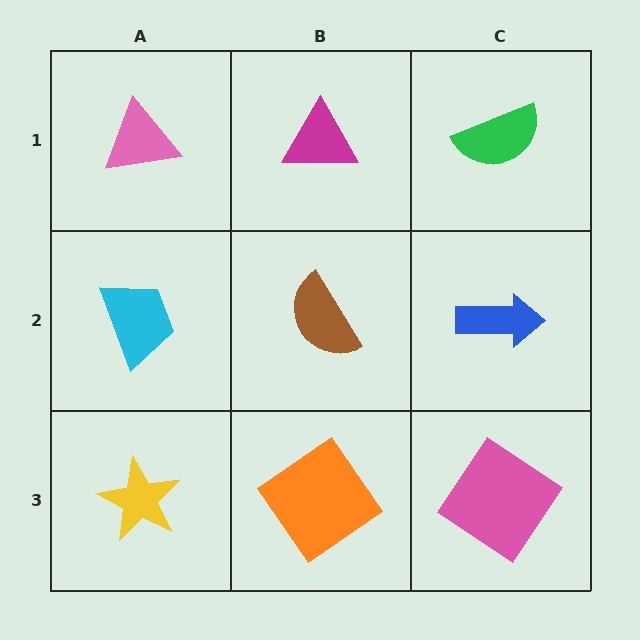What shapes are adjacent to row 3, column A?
A cyan trapezoid (row 2, column A), an orange diamond (row 3, column B).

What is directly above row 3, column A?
A cyan trapezoid.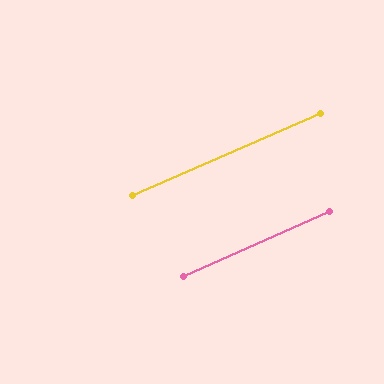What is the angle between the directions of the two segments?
Approximately 0 degrees.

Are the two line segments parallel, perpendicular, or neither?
Parallel — their directions differ by only 0.3°.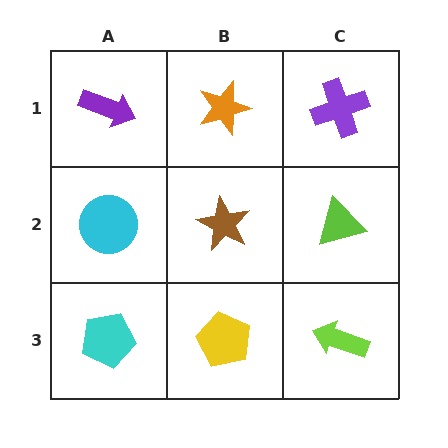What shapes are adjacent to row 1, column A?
A cyan circle (row 2, column A), an orange star (row 1, column B).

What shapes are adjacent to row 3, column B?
A brown star (row 2, column B), a cyan pentagon (row 3, column A), a lime arrow (row 3, column C).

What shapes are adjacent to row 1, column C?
A lime triangle (row 2, column C), an orange star (row 1, column B).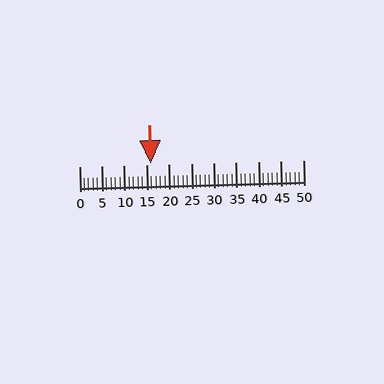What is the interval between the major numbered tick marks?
The major tick marks are spaced 5 units apart.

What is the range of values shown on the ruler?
The ruler shows values from 0 to 50.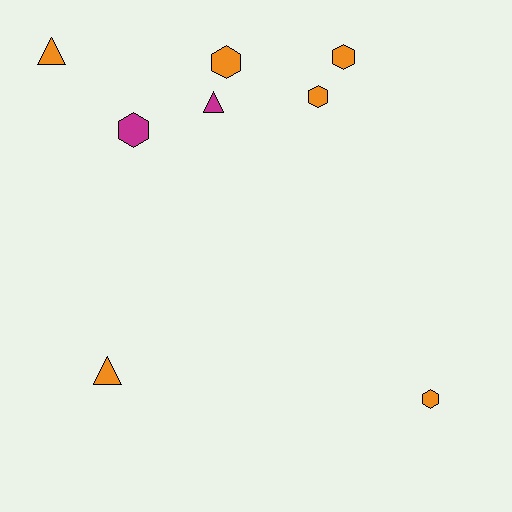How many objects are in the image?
There are 8 objects.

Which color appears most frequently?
Orange, with 6 objects.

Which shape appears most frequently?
Hexagon, with 5 objects.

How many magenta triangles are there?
There is 1 magenta triangle.